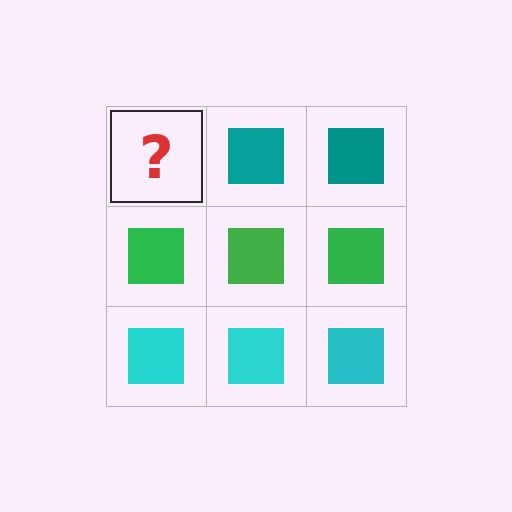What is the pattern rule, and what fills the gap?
The rule is that each row has a consistent color. The gap should be filled with a teal square.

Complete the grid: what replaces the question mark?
The question mark should be replaced with a teal square.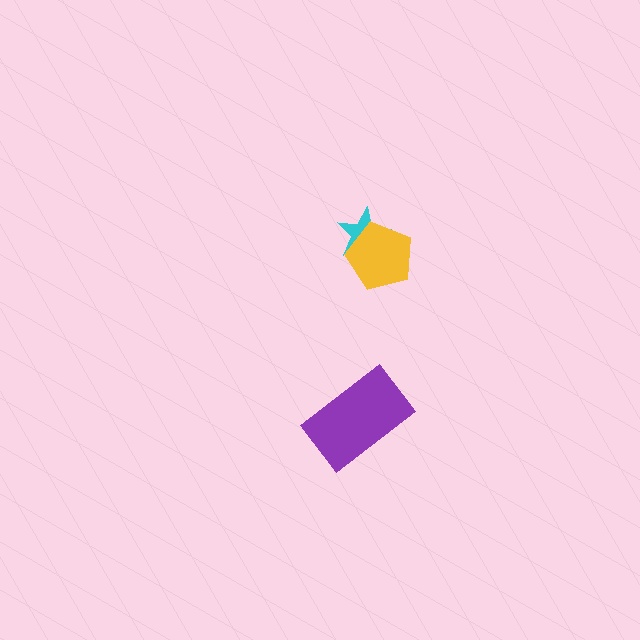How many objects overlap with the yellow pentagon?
1 object overlaps with the yellow pentagon.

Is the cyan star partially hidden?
Yes, it is partially covered by another shape.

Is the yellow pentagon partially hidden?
No, no other shape covers it.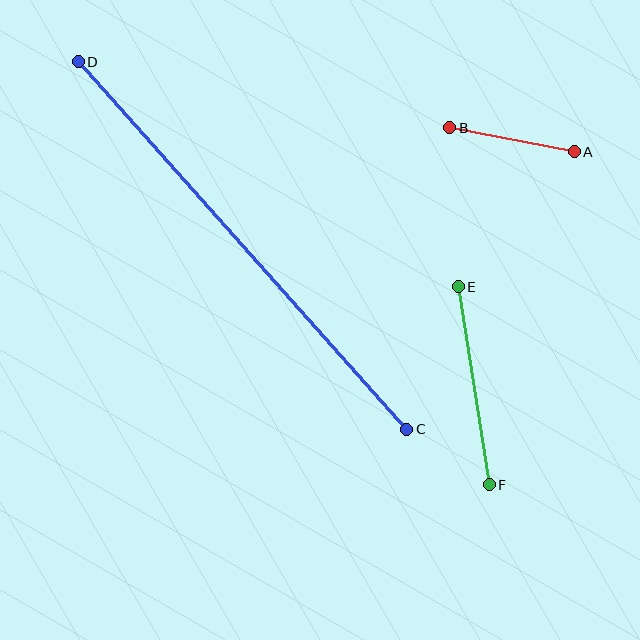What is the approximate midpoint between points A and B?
The midpoint is at approximately (512, 140) pixels.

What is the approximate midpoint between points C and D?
The midpoint is at approximately (242, 245) pixels.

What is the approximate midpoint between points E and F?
The midpoint is at approximately (474, 386) pixels.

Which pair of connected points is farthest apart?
Points C and D are farthest apart.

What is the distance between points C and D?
The distance is approximately 493 pixels.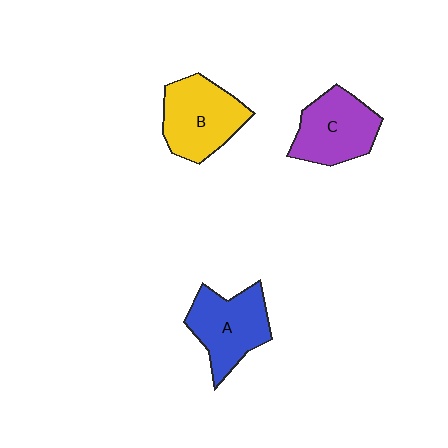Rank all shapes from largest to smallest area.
From largest to smallest: B (yellow), A (blue), C (purple).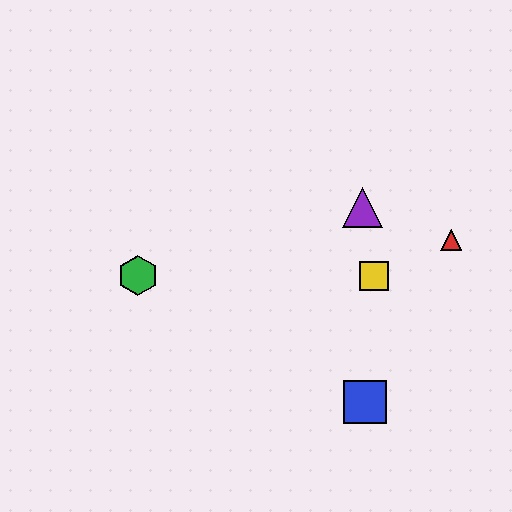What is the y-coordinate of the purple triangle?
The purple triangle is at y≈207.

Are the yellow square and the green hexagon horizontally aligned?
Yes, both are at y≈276.